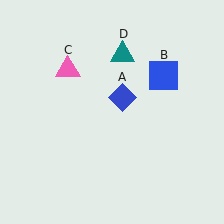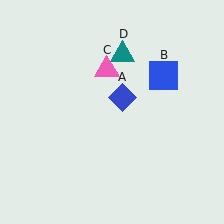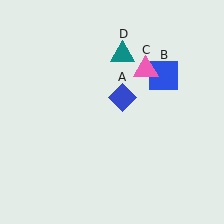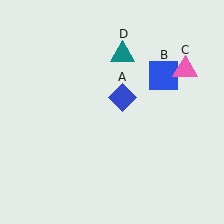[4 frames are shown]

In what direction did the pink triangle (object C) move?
The pink triangle (object C) moved right.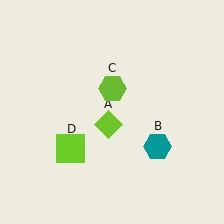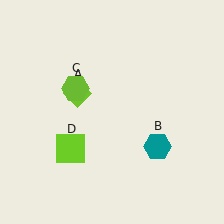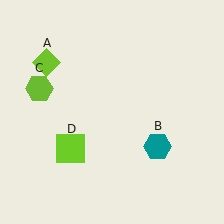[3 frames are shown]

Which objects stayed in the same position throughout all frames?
Teal hexagon (object B) and lime square (object D) remained stationary.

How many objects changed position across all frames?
2 objects changed position: lime diamond (object A), lime hexagon (object C).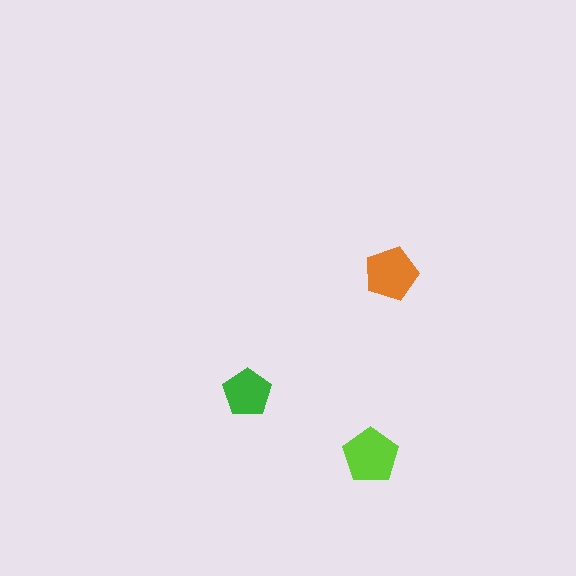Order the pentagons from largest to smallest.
the lime one, the orange one, the green one.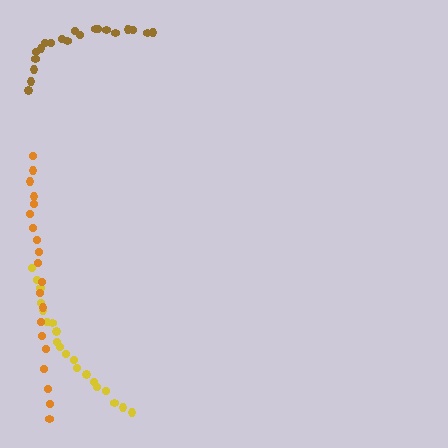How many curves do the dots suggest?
There are 3 distinct paths.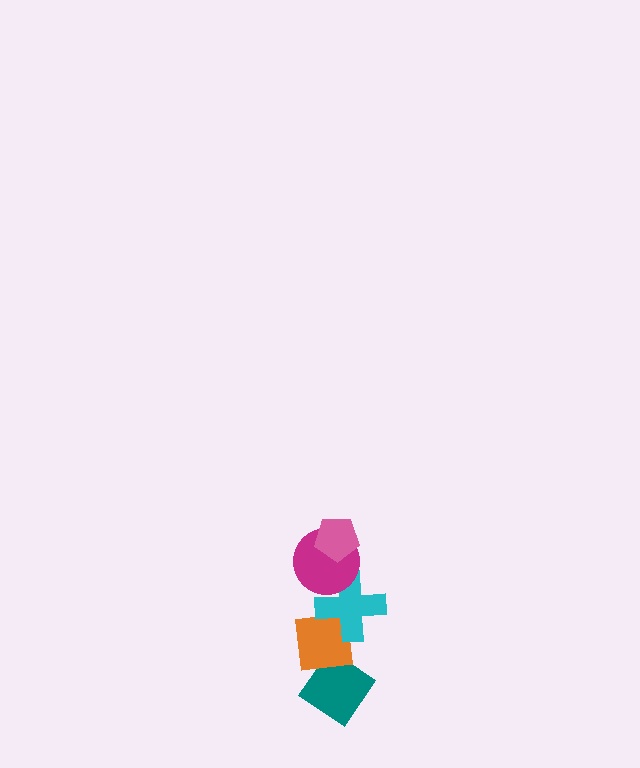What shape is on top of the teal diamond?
The orange square is on top of the teal diamond.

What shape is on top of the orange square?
The cyan cross is on top of the orange square.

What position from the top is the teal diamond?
The teal diamond is 5th from the top.